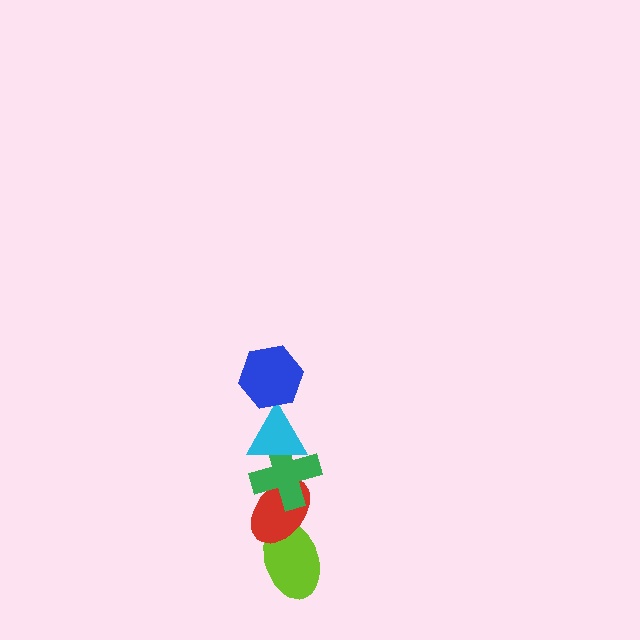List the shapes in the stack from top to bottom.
From top to bottom: the blue hexagon, the cyan triangle, the green cross, the red ellipse, the lime ellipse.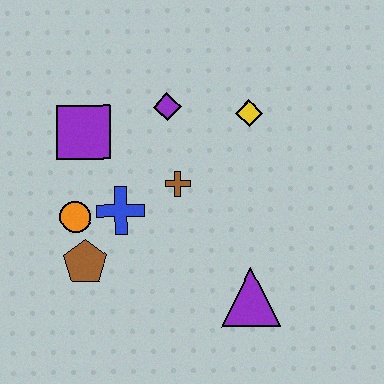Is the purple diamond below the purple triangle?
No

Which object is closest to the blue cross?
The orange circle is closest to the blue cross.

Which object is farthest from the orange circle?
The yellow diamond is farthest from the orange circle.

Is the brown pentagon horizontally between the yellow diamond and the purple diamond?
No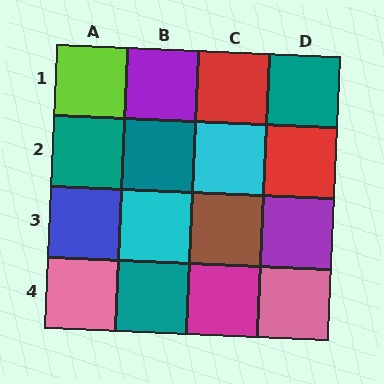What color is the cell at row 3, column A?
Blue.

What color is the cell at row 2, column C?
Cyan.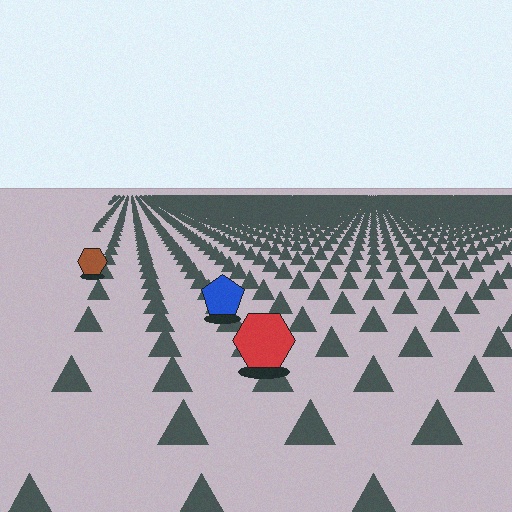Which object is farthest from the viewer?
The brown hexagon is farthest from the viewer. It appears smaller and the ground texture around it is denser.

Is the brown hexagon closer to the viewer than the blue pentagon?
No. The blue pentagon is closer — you can tell from the texture gradient: the ground texture is coarser near it.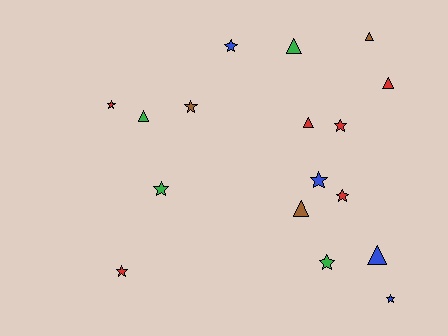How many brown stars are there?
There is 1 brown star.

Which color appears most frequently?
Red, with 6 objects.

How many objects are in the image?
There are 17 objects.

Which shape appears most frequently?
Star, with 10 objects.